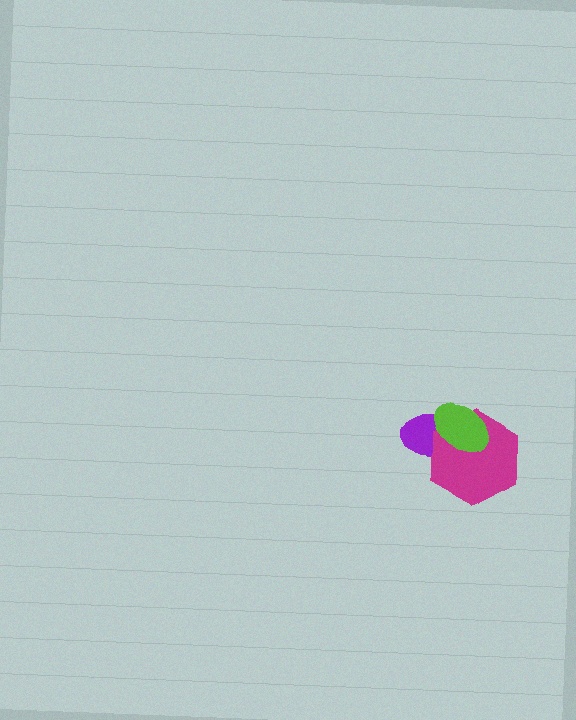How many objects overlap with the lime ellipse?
2 objects overlap with the lime ellipse.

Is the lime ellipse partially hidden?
No, no other shape covers it.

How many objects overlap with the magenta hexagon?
2 objects overlap with the magenta hexagon.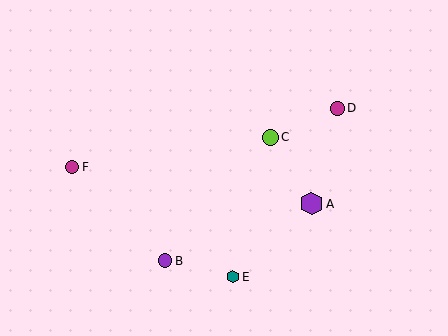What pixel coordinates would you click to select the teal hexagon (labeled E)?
Click at (233, 277) to select the teal hexagon E.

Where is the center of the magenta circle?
The center of the magenta circle is at (337, 108).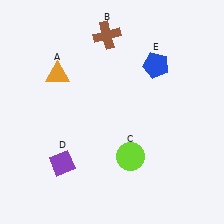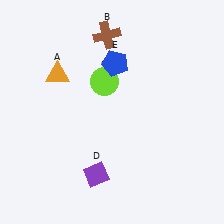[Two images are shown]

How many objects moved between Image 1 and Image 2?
3 objects moved between the two images.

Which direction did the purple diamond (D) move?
The purple diamond (D) moved right.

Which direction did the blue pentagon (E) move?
The blue pentagon (E) moved left.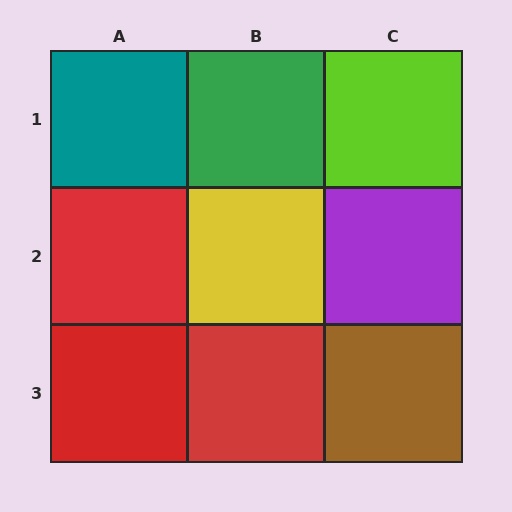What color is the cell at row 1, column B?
Green.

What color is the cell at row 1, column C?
Lime.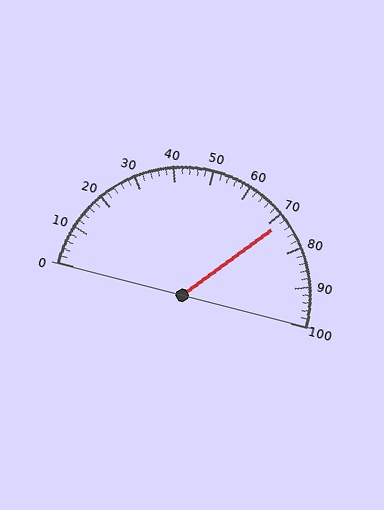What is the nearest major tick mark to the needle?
The nearest major tick mark is 70.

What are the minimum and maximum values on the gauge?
The gauge ranges from 0 to 100.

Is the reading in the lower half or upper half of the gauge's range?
The reading is in the upper half of the range (0 to 100).